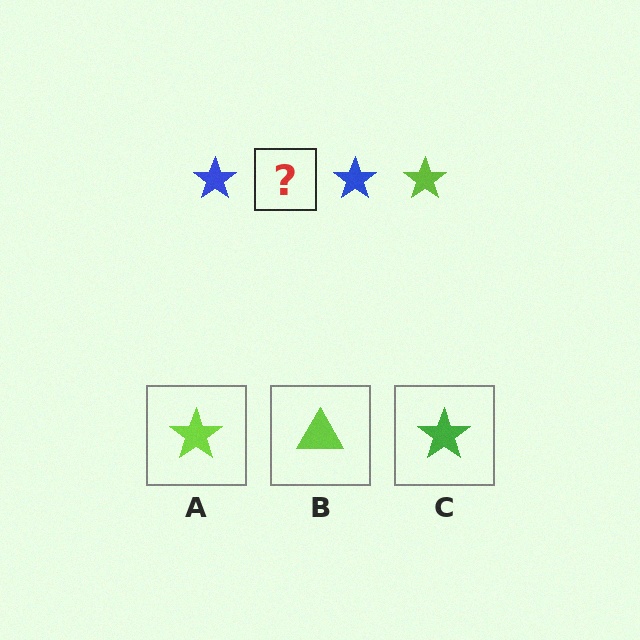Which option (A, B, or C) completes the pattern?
A.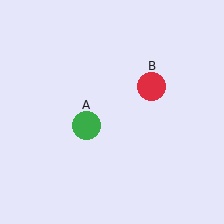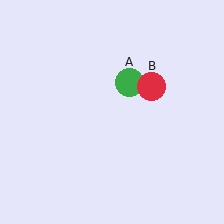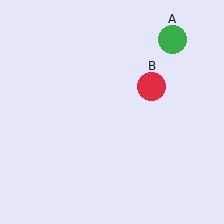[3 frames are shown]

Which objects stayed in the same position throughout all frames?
Red circle (object B) remained stationary.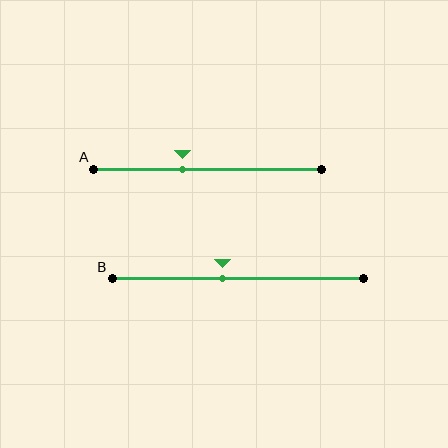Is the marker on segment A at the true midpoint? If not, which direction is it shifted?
No, the marker on segment A is shifted to the left by about 11% of the segment length.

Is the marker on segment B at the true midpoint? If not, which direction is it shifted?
No, the marker on segment B is shifted to the left by about 6% of the segment length.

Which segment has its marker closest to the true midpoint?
Segment B has its marker closest to the true midpoint.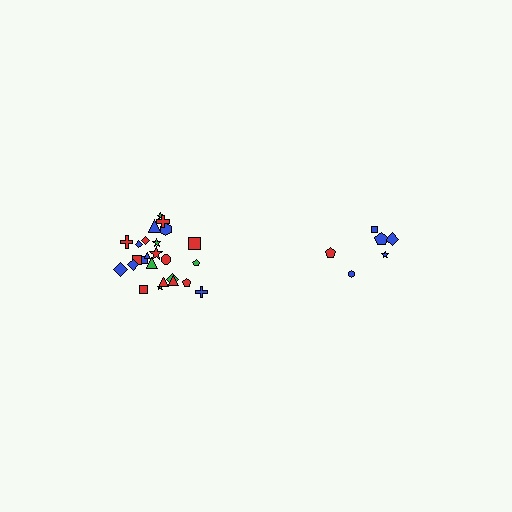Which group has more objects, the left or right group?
The left group.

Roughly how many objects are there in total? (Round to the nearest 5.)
Roughly 30 objects in total.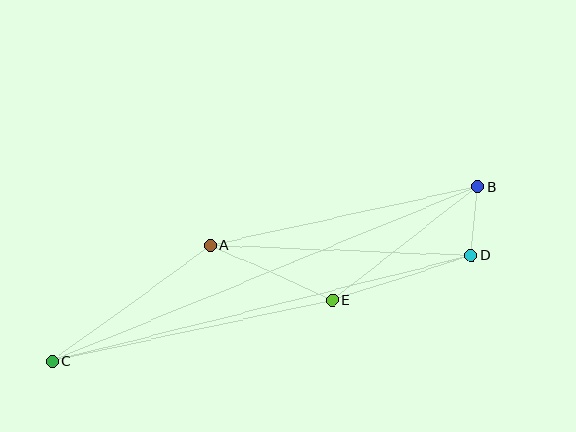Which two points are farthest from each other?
Points B and C are farthest from each other.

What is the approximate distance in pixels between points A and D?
The distance between A and D is approximately 261 pixels.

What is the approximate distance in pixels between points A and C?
The distance between A and C is approximately 197 pixels.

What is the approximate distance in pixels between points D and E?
The distance between D and E is approximately 146 pixels.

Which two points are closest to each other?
Points B and D are closest to each other.